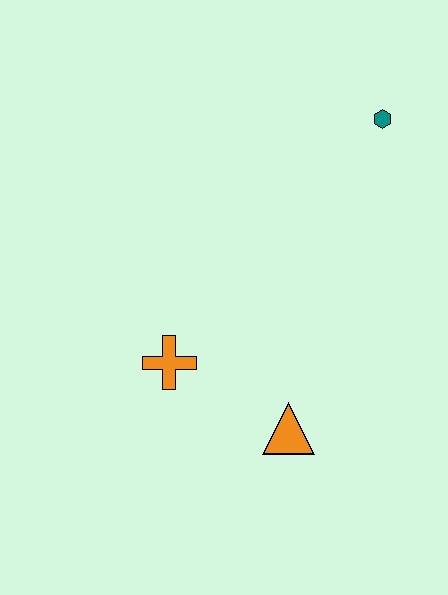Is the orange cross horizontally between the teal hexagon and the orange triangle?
No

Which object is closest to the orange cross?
The orange triangle is closest to the orange cross.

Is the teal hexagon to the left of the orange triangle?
No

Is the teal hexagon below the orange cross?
No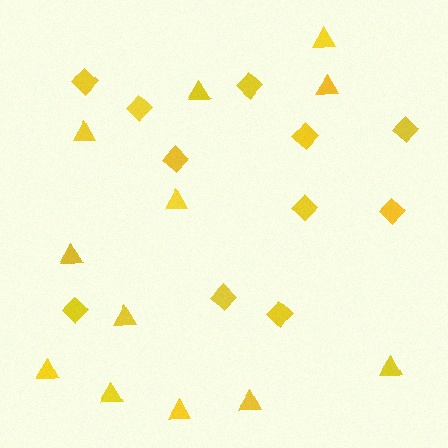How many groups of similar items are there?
There are 2 groups: one group of triangles (12) and one group of diamonds (11).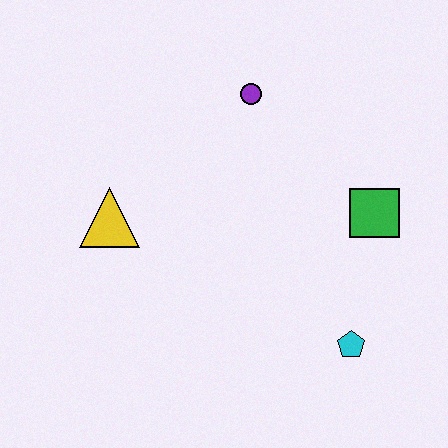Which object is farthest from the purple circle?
The cyan pentagon is farthest from the purple circle.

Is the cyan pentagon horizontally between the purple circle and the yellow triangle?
No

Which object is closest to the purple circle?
The green square is closest to the purple circle.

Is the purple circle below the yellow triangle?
No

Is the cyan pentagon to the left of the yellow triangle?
No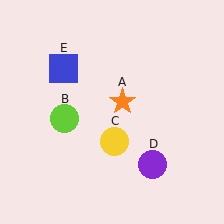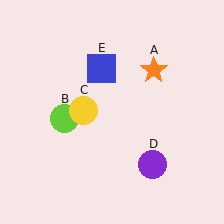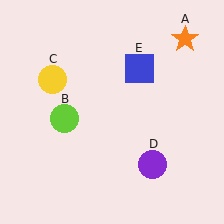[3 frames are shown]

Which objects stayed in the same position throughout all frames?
Lime circle (object B) and purple circle (object D) remained stationary.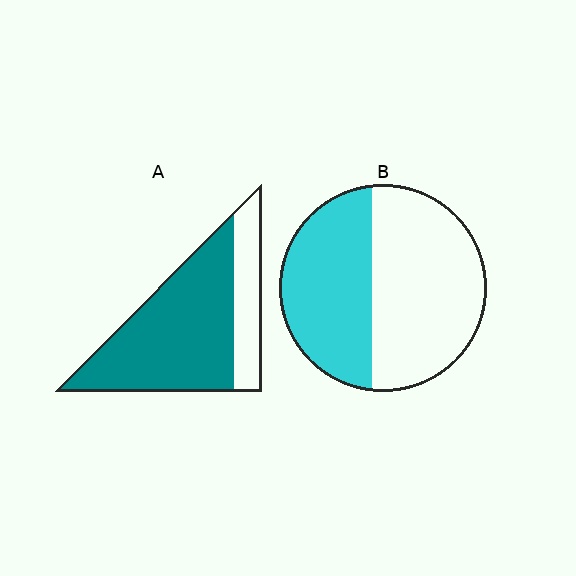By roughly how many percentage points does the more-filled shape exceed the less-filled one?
By roughly 30 percentage points (A over B).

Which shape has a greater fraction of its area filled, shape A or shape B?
Shape A.